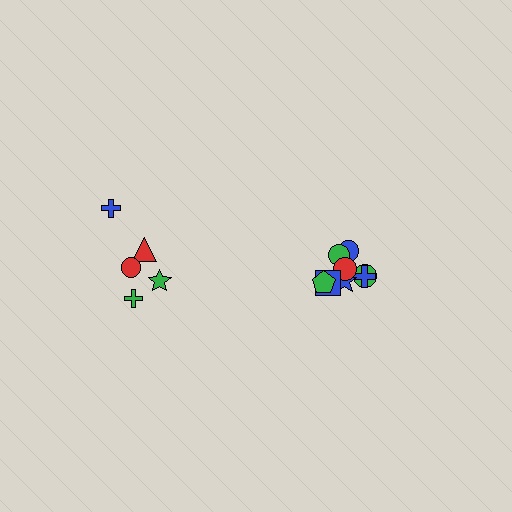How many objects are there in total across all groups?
There are 13 objects.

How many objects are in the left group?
There are 5 objects.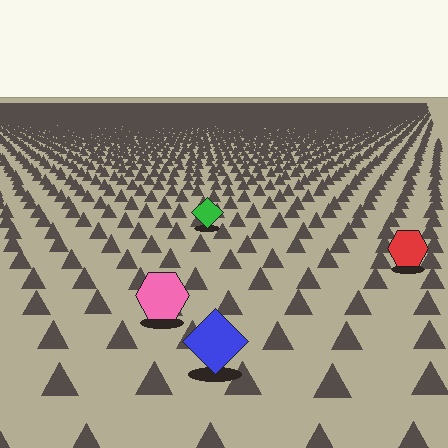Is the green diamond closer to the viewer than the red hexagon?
No. The red hexagon is closer — you can tell from the texture gradient: the ground texture is coarser near it.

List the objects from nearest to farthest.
From nearest to farthest: the blue diamond, the pink hexagon, the red hexagon, the green diamond.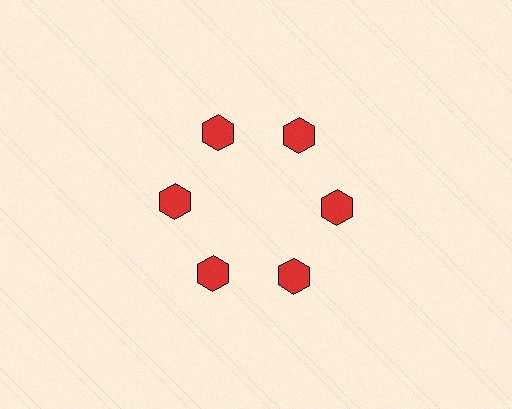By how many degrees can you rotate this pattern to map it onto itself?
The pattern maps onto itself every 60 degrees of rotation.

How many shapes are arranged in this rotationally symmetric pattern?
There are 6 shapes, arranged in 6 groups of 1.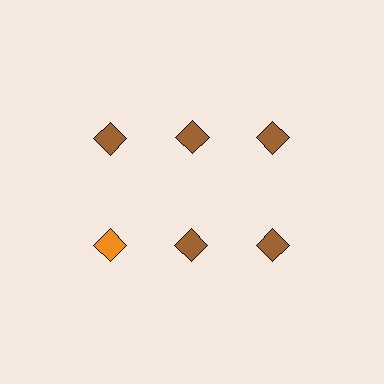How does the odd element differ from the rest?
It has a different color: orange instead of brown.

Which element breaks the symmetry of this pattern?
The orange diamond in the second row, leftmost column breaks the symmetry. All other shapes are brown diamonds.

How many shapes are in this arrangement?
There are 6 shapes arranged in a grid pattern.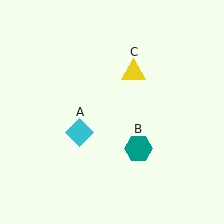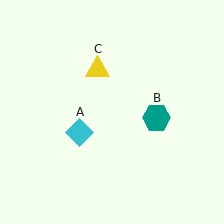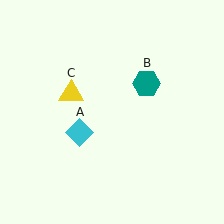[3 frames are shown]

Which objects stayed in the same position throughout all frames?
Cyan diamond (object A) remained stationary.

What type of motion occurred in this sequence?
The teal hexagon (object B), yellow triangle (object C) rotated counterclockwise around the center of the scene.